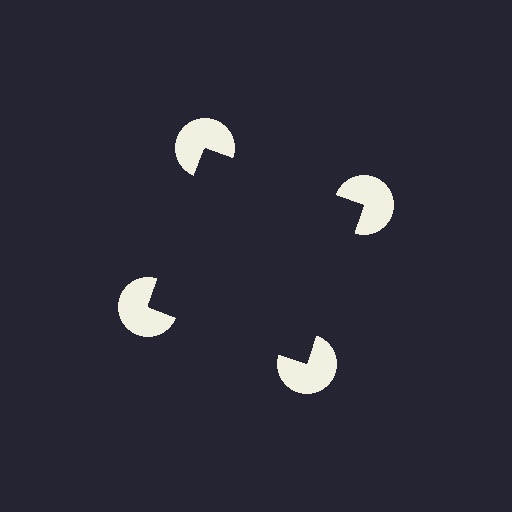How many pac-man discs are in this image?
There are 4 — one at each vertex of the illusory square.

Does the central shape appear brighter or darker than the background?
It typically appears slightly darker than the background, even though no actual brightness change is drawn.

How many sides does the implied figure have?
4 sides.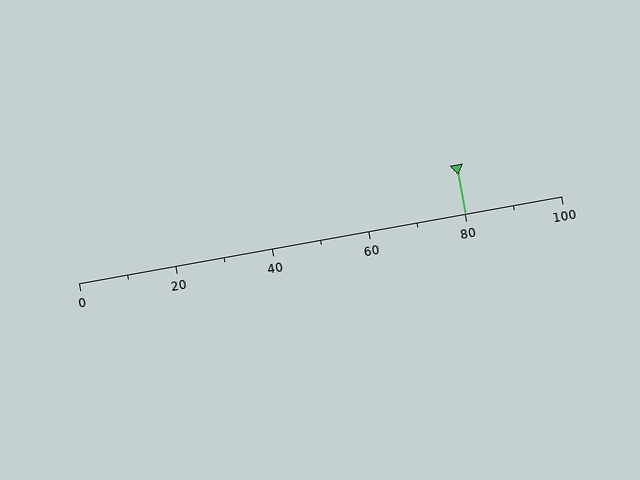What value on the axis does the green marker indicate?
The marker indicates approximately 80.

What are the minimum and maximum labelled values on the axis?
The axis runs from 0 to 100.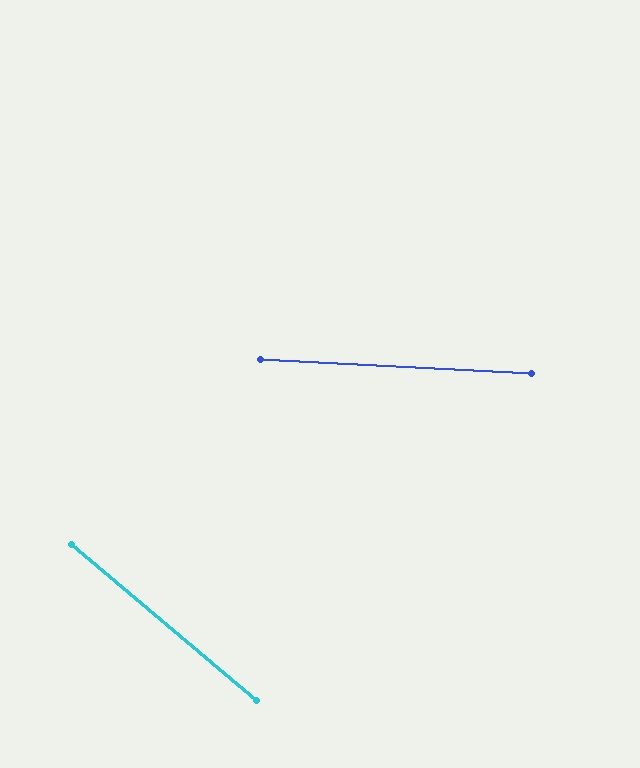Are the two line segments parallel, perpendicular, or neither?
Neither parallel nor perpendicular — they differ by about 37°.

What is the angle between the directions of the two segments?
Approximately 37 degrees.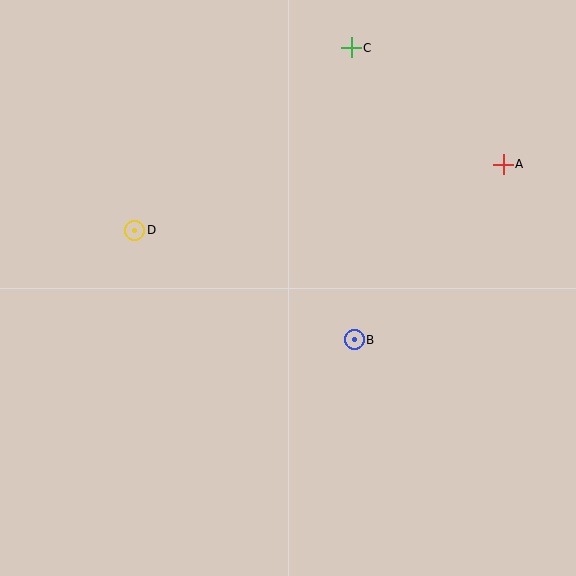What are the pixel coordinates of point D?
Point D is at (135, 230).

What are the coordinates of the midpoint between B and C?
The midpoint between B and C is at (353, 194).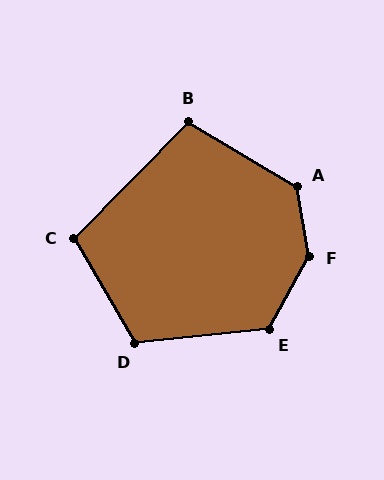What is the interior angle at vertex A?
Approximately 130 degrees (obtuse).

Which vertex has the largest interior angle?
F, at approximately 142 degrees.